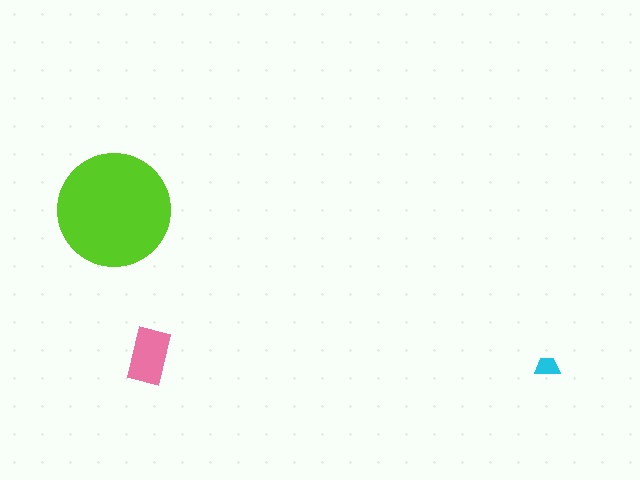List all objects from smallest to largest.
The cyan trapezoid, the pink rectangle, the lime circle.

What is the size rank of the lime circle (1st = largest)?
1st.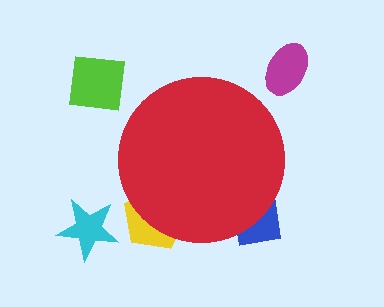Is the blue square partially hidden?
Yes, the blue square is partially hidden behind the red circle.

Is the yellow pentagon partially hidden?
Yes, the yellow pentagon is partially hidden behind the red circle.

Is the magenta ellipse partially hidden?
No, the magenta ellipse is fully visible.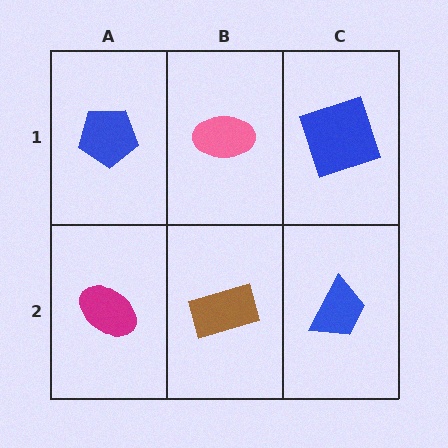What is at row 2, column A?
A magenta ellipse.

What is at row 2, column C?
A blue trapezoid.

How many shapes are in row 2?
3 shapes.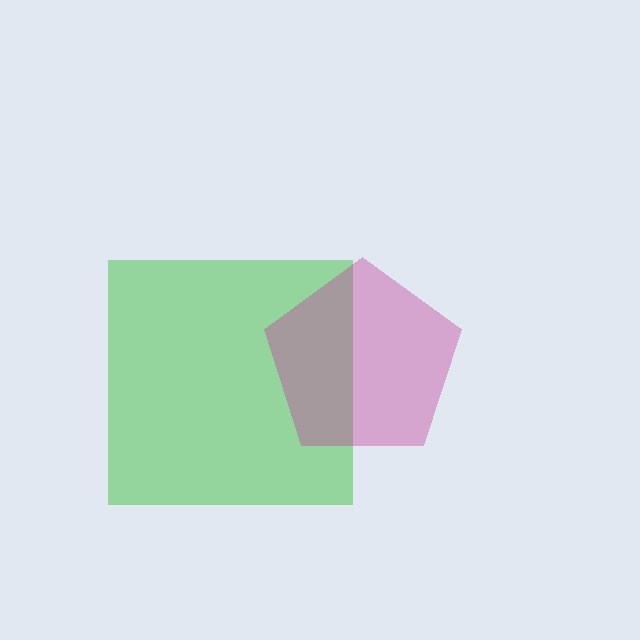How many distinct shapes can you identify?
There are 2 distinct shapes: a green square, a magenta pentagon.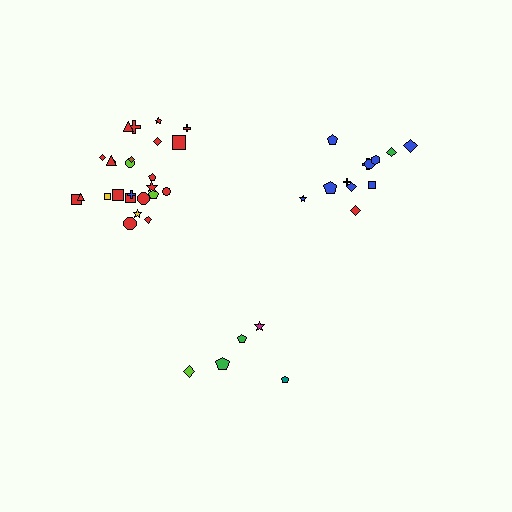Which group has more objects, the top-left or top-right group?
The top-left group.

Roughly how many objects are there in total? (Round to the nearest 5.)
Roughly 40 objects in total.